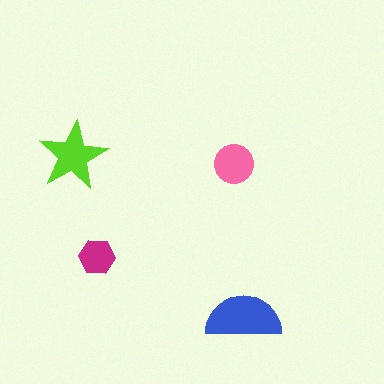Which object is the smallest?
The magenta hexagon.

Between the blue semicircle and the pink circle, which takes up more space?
The blue semicircle.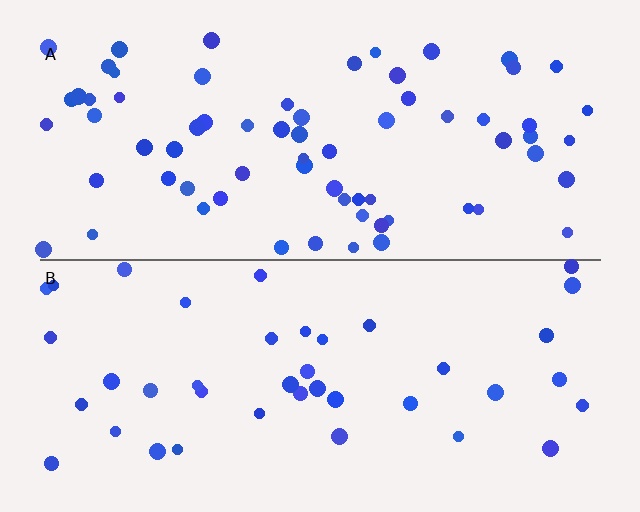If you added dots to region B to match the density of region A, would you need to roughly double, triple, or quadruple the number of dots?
Approximately double.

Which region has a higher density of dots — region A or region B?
A (the top).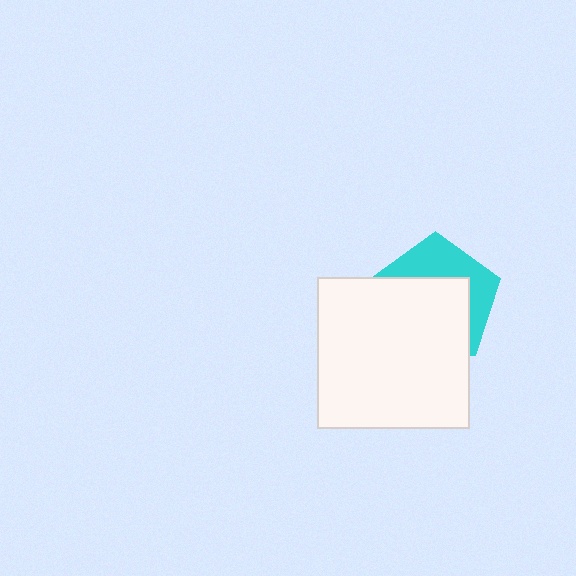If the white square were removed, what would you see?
You would see the complete cyan pentagon.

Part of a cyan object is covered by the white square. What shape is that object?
It is a pentagon.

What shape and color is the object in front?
The object in front is a white square.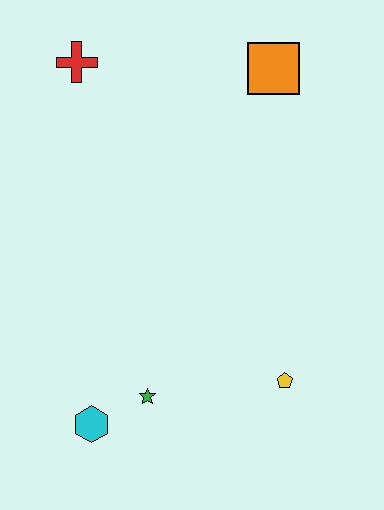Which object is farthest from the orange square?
The cyan hexagon is farthest from the orange square.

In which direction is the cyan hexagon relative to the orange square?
The cyan hexagon is below the orange square.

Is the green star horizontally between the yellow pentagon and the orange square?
No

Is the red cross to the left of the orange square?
Yes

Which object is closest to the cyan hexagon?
The green star is closest to the cyan hexagon.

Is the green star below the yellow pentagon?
Yes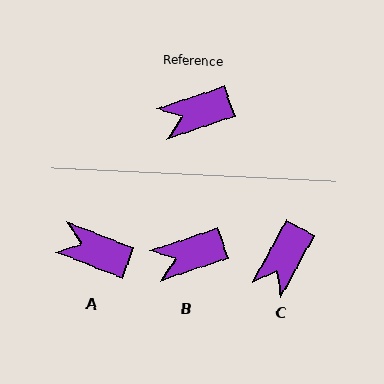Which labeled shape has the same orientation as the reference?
B.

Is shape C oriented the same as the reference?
No, it is off by about 43 degrees.